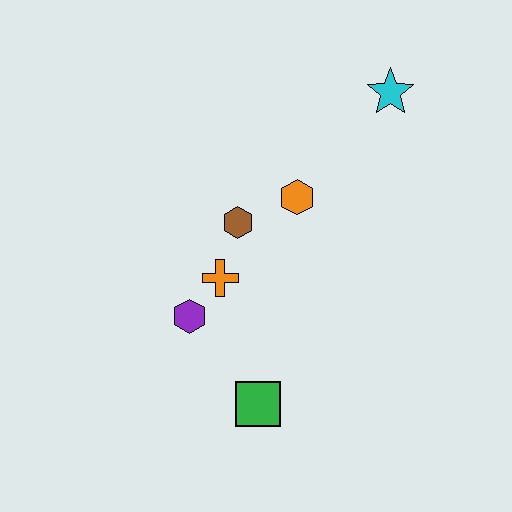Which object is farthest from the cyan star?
The green square is farthest from the cyan star.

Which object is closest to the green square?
The purple hexagon is closest to the green square.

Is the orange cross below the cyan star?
Yes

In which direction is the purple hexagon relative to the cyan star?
The purple hexagon is below the cyan star.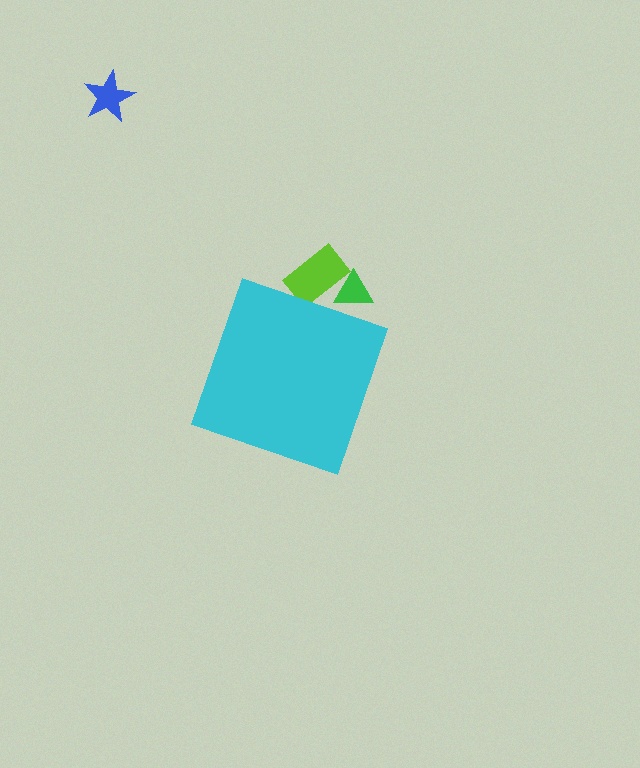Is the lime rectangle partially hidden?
Yes, the lime rectangle is partially hidden behind the cyan diamond.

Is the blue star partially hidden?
No, the blue star is fully visible.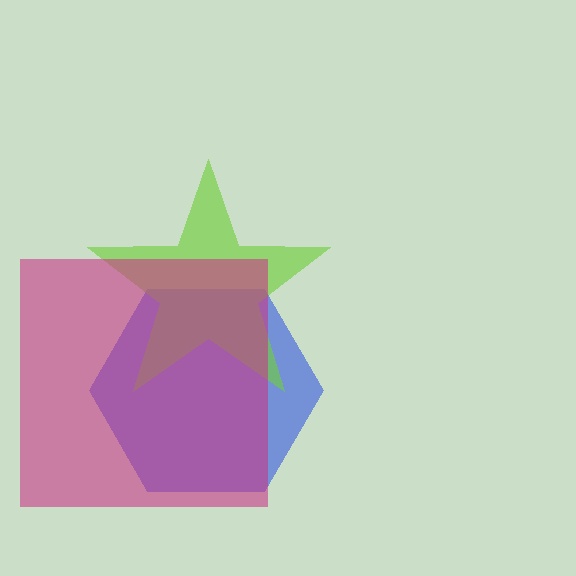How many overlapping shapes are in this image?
There are 3 overlapping shapes in the image.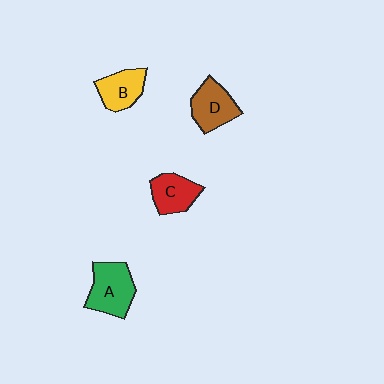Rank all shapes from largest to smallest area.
From largest to smallest: A (green), D (brown), C (red), B (yellow).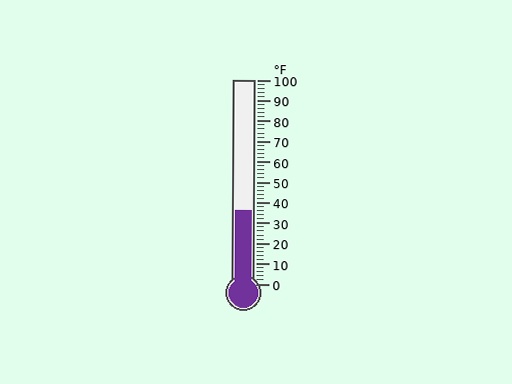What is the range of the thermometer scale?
The thermometer scale ranges from 0°F to 100°F.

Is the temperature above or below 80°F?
The temperature is below 80°F.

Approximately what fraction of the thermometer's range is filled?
The thermometer is filled to approximately 35% of its range.